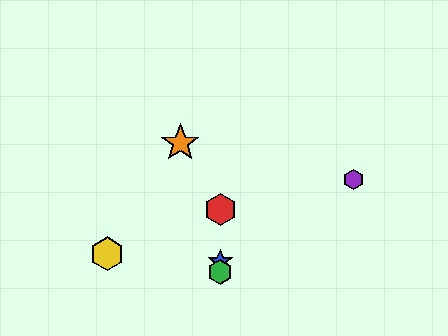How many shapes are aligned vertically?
3 shapes (the red hexagon, the blue star, the green hexagon) are aligned vertically.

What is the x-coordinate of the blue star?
The blue star is at x≈220.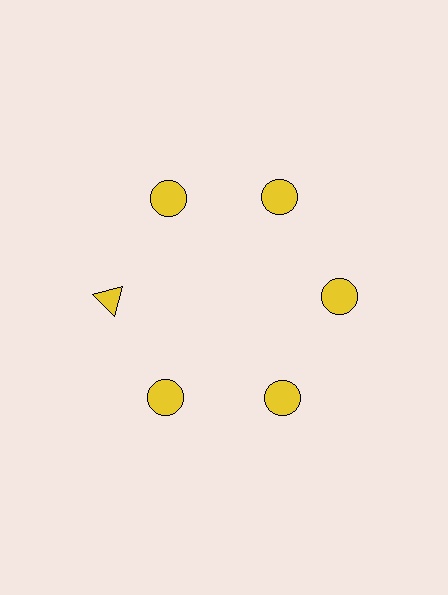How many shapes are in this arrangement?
There are 6 shapes arranged in a ring pattern.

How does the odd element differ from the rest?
It has a different shape: triangle instead of circle.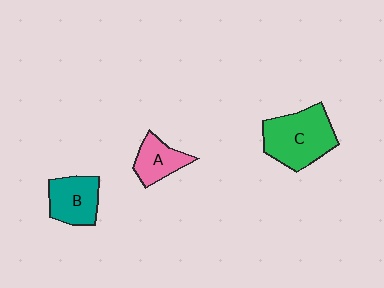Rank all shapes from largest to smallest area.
From largest to smallest: C (green), B (teal), A (pink).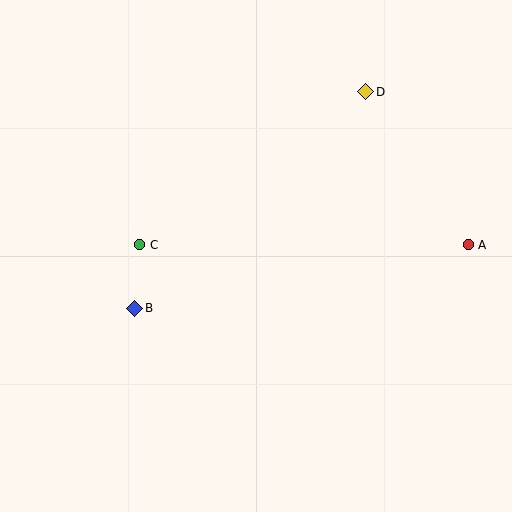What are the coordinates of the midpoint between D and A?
The midpoint between D and A is at (417, 168).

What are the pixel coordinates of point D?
Point D is at (366, 92).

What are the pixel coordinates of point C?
Point C is at (140, 245).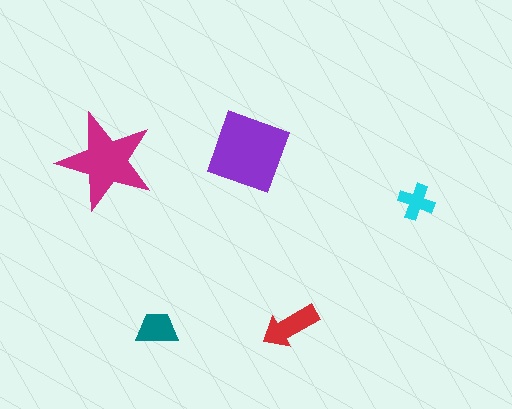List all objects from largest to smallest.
The purple square, the magenta star, the red arrow, the teal trapezoid, the cyan cross.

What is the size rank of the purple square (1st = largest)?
1st.